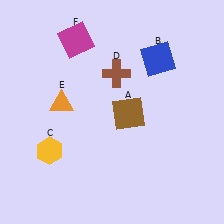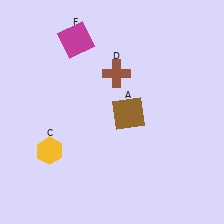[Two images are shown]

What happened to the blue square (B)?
The blue square (B) was removed in Image 2. It was in the top-right area of Image 1.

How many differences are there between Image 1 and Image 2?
There are 2 differences between the two images.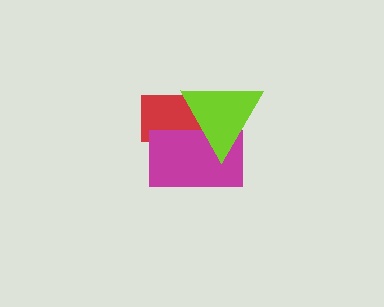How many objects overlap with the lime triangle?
2 objects overlap with the lime triangle.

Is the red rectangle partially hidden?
Yes, it is partially covered by another shape.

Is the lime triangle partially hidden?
No, no other shape covers it.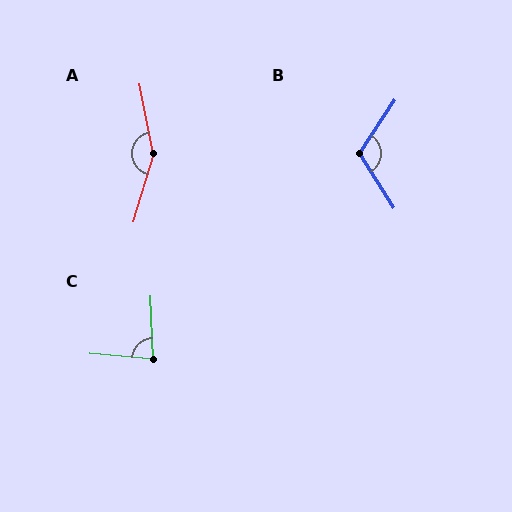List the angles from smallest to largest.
C (82°), B (114°), A (153°).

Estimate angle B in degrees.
Approximately 114 degrees.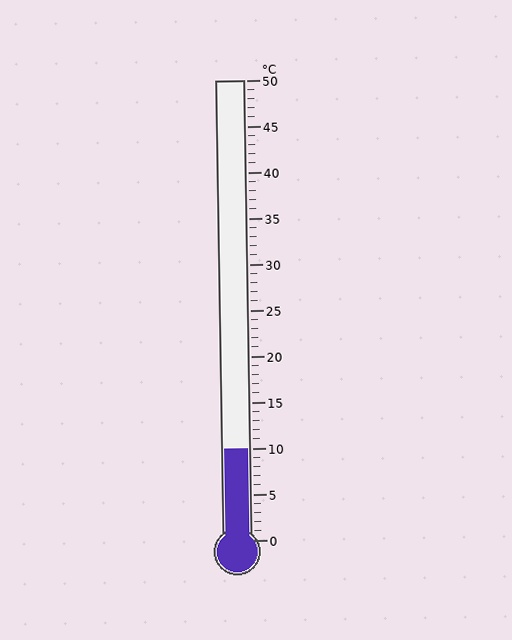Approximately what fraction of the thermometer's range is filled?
The thermometer is filled to approximately 20% of its range.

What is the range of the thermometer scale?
The thermometer scale ranges from 0°C to 50°C.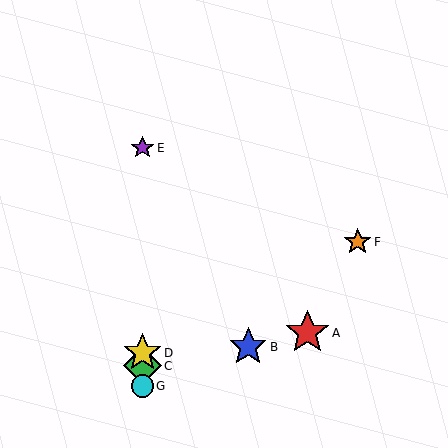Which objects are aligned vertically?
Objects C, D, E, G are aligned vertically.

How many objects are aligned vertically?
4 objects (C, D, E, G) are aligned vertically.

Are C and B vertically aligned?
No, C is at x≈142 and B is at x≈248.